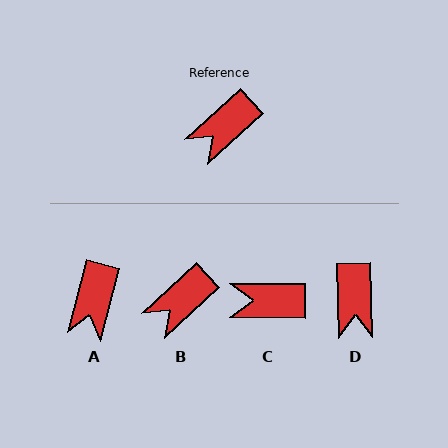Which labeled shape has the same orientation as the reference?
B.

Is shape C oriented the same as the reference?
No, it is off by about 44 degrees.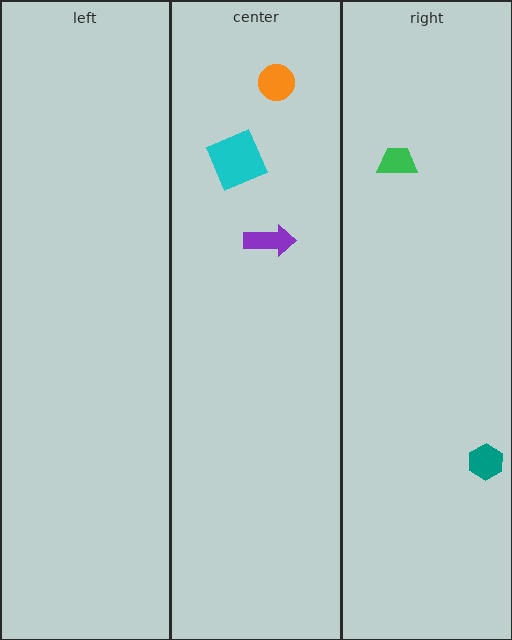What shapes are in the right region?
The green trapezoid, the teal hexagon.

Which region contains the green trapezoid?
The right region.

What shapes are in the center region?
The cyan square, the orange circle, the purple arrow.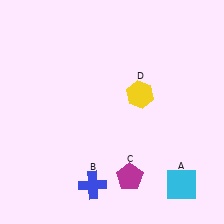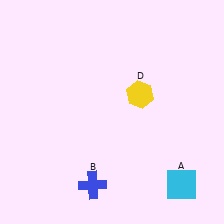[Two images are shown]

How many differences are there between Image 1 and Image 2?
There is 1 difference between the two images.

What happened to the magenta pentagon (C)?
The magenta pentagon (C) was removed in Image 2. It was in the bottom-right area of Image 1.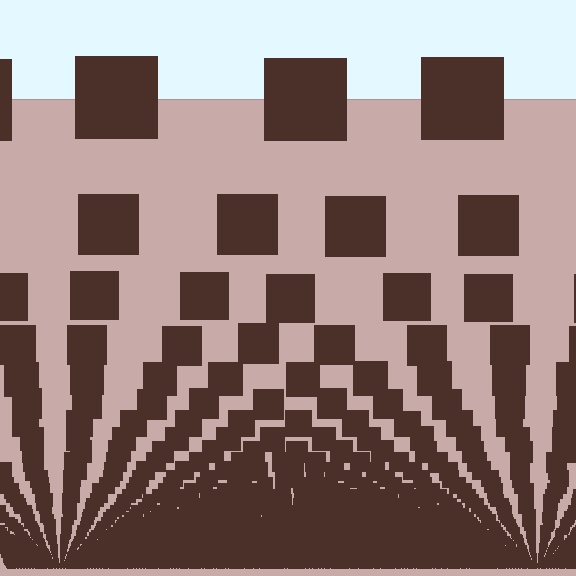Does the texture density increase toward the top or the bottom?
Density increases toward the bottom.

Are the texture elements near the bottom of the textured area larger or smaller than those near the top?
Smaller. The gradient is inverted — elements near the bottom are smaller and denser.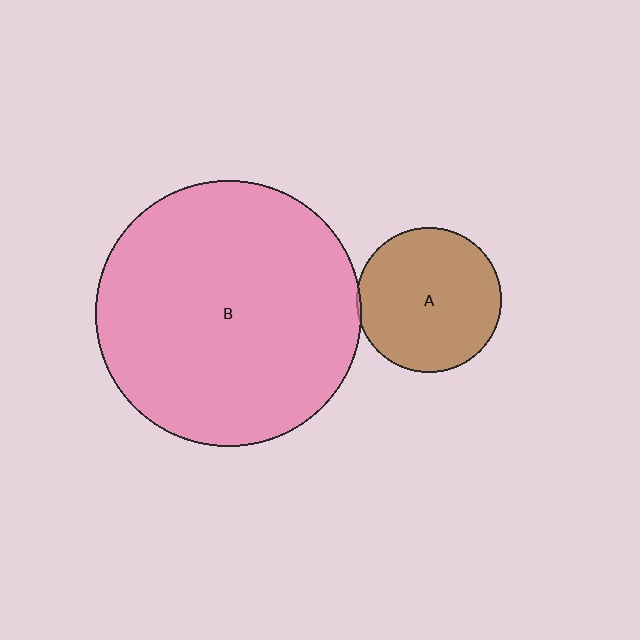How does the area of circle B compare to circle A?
Approximately 3.4 times.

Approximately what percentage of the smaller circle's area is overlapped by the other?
Approximately 5%.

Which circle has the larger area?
Circle B (pink).